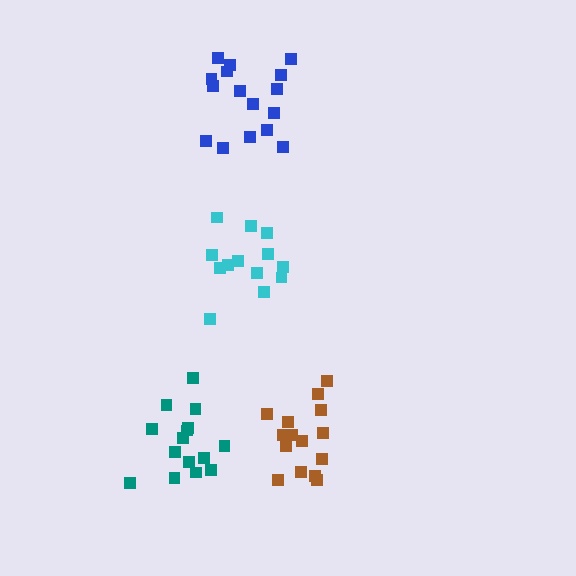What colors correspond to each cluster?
The clusters are colored: blue, brown, cyan, teal.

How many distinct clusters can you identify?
There are 4 distinct clusters.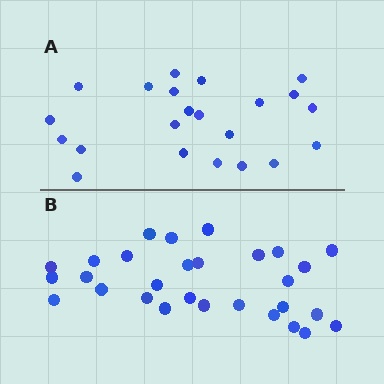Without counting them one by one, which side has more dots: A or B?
Region B (the bottom region) has more dots.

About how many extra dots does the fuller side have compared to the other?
Region B has roughly 8 or so more dots than region A.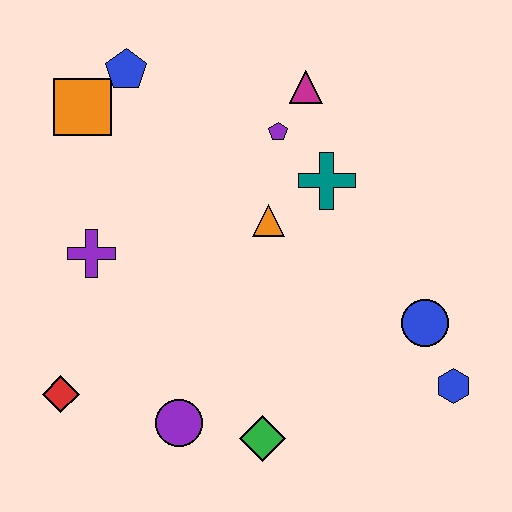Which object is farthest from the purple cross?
The blue hexagon is farthest from the purple cross.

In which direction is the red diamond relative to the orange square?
The red diamond is below the orange square.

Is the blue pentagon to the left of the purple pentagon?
Yes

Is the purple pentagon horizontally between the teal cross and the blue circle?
No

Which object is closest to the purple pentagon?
The magenta triangle is closest to the purple pentagon.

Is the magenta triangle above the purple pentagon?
Yes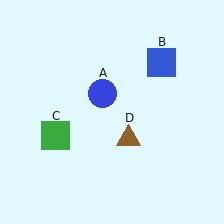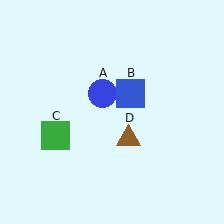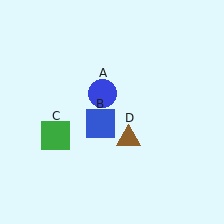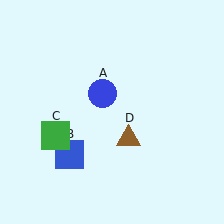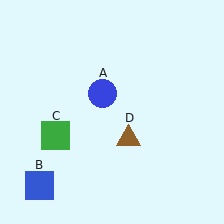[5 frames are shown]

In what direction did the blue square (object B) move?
The blue square (object B) moved down and to the left.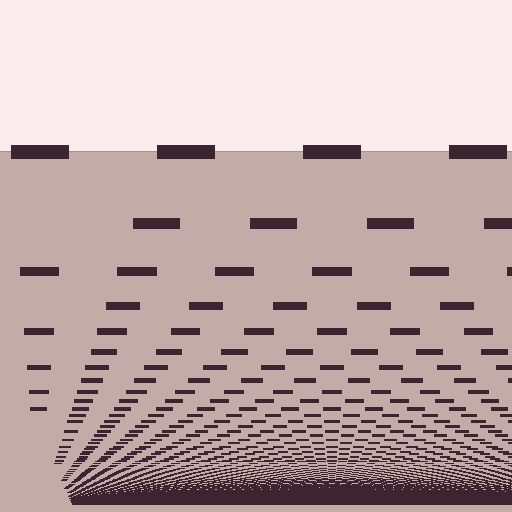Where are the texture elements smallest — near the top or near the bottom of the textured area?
Near the bottom.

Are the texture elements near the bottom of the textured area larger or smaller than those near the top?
Smaller. The gradient is inverted — elements near the bottom are smaller and denser.